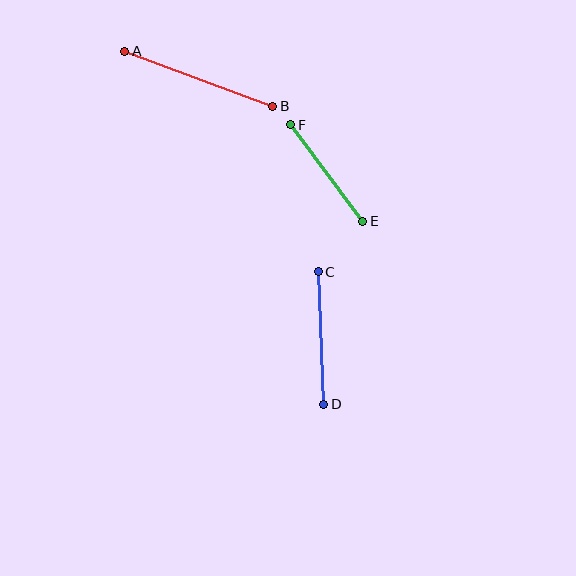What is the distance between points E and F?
The distance is approximately 120 pixels.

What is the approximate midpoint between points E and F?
The midpoint is at approximately (327, 173) pixels.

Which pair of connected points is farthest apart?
Points A and B are farthest apart.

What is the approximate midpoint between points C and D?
The midpoint is at approximately (321, 338) pixels.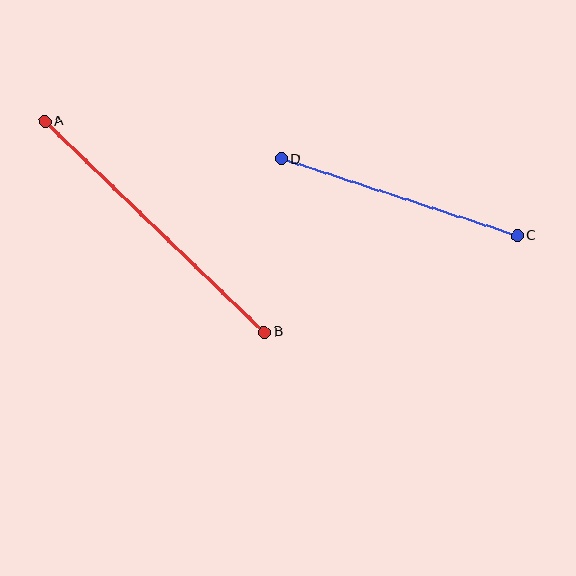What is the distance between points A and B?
The distance is approximately 305 pixels.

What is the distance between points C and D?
The distance is approximately 248 pixels.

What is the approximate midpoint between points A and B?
The midpoint is at approximately (155, 227) pixels.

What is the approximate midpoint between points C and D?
The midpoint is at approximately (399, 197) pixels.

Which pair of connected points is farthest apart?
Points A and B are farthest apart.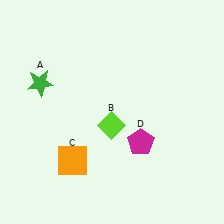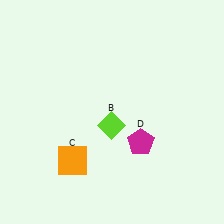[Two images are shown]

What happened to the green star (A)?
The green star (A) was removed in Image 2. It was in the top-left area of Image 1.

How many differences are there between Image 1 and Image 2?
There is 1 difference between the two images.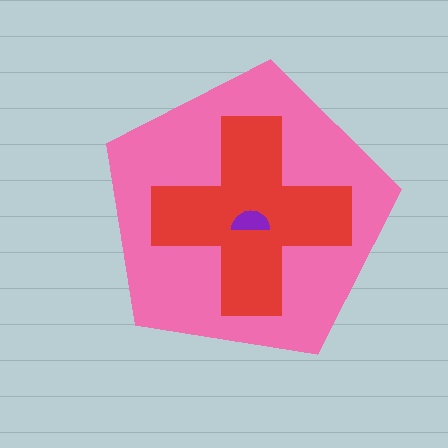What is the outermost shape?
The pink pentagon.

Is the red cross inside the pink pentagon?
Yes.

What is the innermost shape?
The purple semicircle.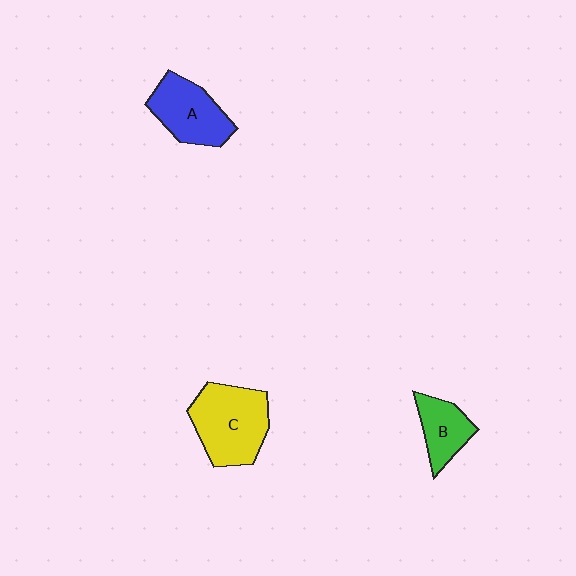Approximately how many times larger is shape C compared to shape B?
Approximately 1.8 times.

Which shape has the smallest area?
Shape B (green).